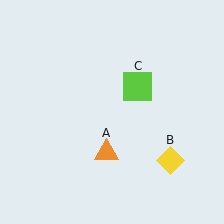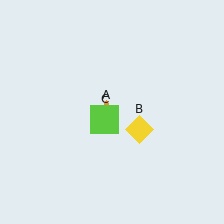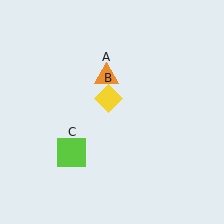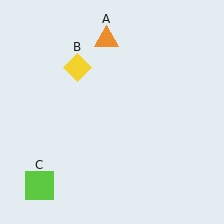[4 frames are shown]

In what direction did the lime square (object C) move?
The lime square (object C) moved down and to the left.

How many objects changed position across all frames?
3 objects changed position: orange triangle (object A), yellow diamond (object B), lime square (object C).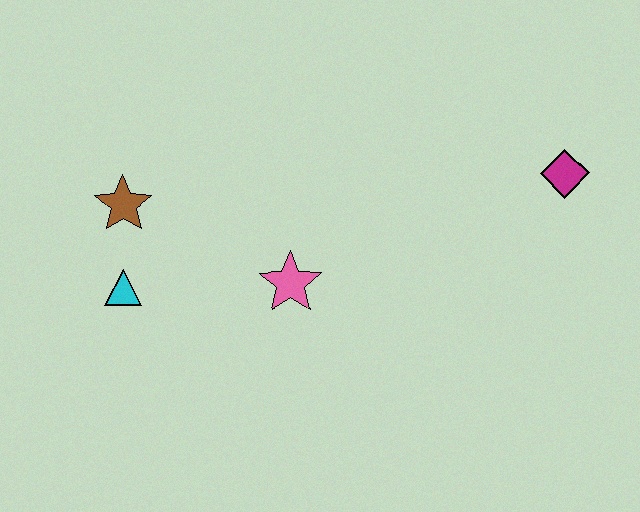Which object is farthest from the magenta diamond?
The cyan triangle is farthest from the magenta diamond.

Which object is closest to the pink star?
The cyan triangle is closest to the pink star.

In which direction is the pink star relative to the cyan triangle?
The pink star is to the right of the cyan triangle.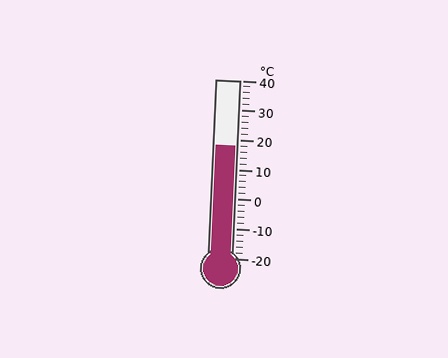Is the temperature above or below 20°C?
The temperature is below 20°C.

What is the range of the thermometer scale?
The thermometer scale ranges from -20°C to 40°C.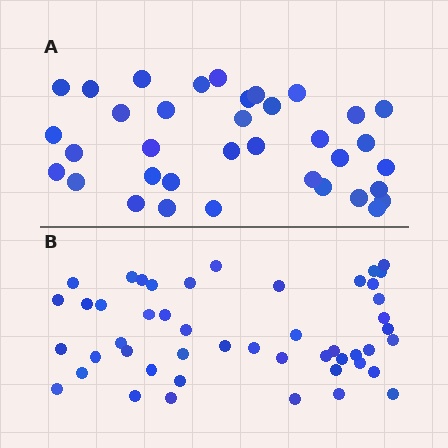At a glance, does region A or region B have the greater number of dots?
Region B (the bottom region) has more dots.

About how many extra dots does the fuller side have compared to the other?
Region B has roughly 12 or so more dots than region A.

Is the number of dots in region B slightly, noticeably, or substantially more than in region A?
Region B has noticeably more, but not dramatically so. The ratio is roughly 1.3 to 1.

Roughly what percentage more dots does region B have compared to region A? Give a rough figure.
About 35% more.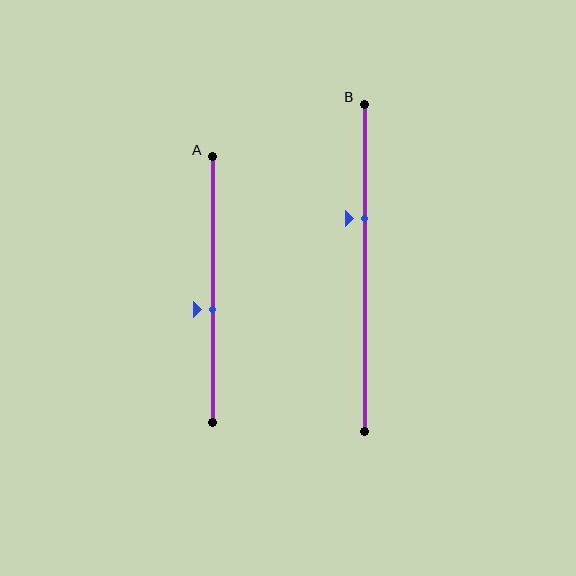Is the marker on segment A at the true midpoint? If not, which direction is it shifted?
No, the marker on segment A is shifted downward by about 8% of the segment length.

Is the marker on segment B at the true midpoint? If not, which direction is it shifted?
No, the marker on segment B is shifted upward by about 15% of the segment length.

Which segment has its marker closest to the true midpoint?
Segment A has its marker closest to the true midpoint.